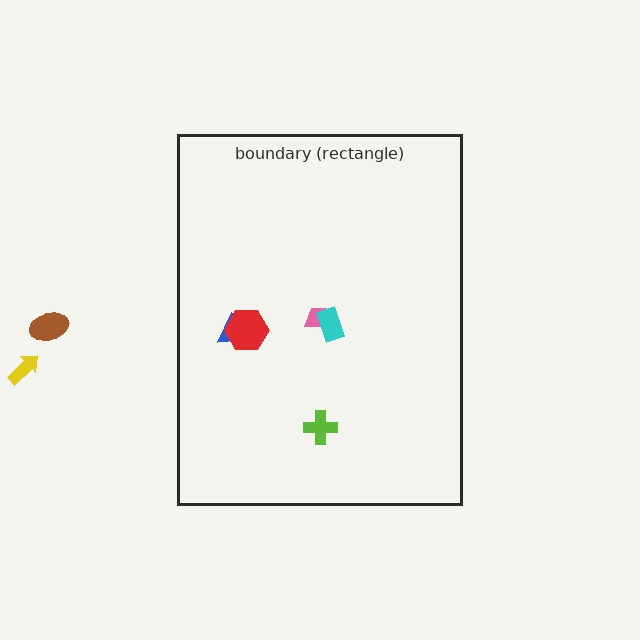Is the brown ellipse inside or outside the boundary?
Outside.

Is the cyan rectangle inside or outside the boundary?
Inside.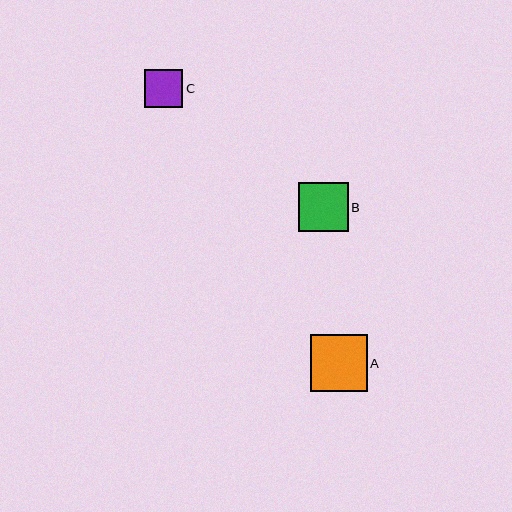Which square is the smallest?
Square C is the smallest with a size of approximately 38 pixels.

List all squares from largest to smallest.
From largest to smallest: A, B, C.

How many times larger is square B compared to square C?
Square B is approximately 1.3 times the size of square C.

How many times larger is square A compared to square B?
Square A is approximately 1.1 times the size of square B.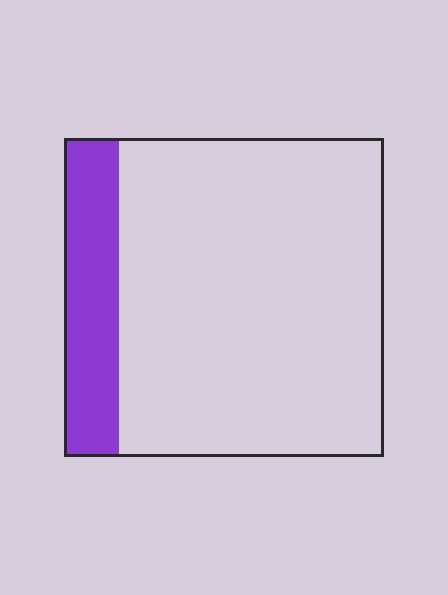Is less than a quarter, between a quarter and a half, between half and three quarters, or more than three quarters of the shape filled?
Less than a quarter.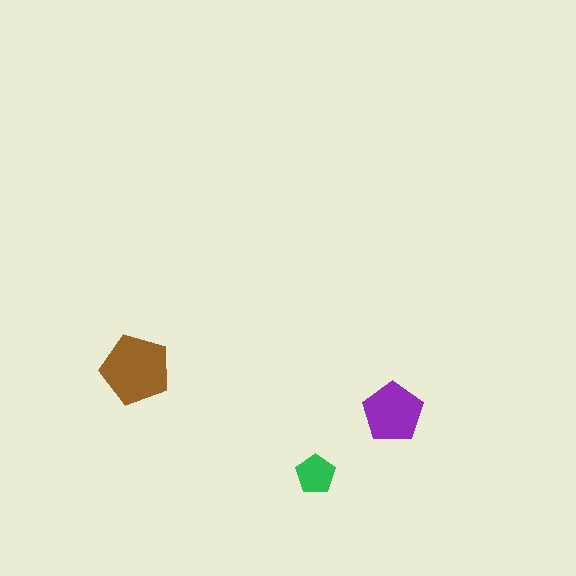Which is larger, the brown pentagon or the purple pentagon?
The brown one.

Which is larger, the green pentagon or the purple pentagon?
The purple one.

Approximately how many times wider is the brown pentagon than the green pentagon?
About 2 times wider.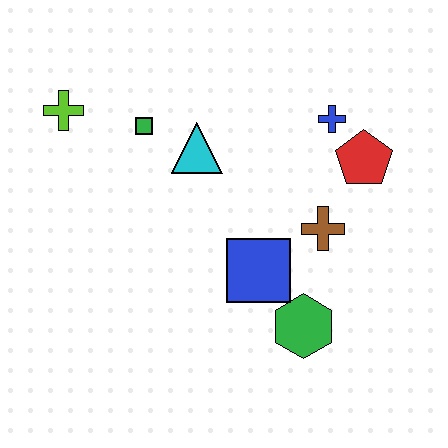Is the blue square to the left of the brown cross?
Yes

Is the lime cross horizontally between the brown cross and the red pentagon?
No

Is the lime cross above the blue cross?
Yes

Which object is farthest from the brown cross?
The lime cross is farthest from the brown cross.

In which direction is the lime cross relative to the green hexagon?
The lime cross is to the left of the green hexagon.